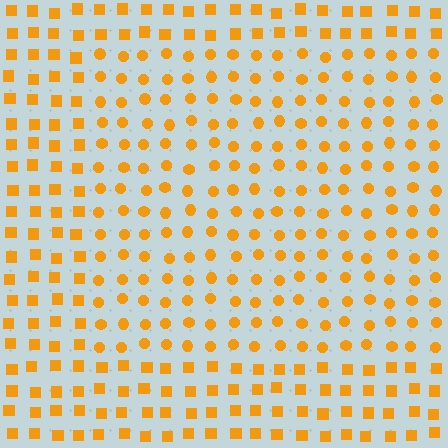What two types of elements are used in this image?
The image uses circles inside the rectangle region and squares outside it.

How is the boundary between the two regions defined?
The boundary is defined by a change in element shape: circles inside vs. squares outside. All elements share the same color and spacing.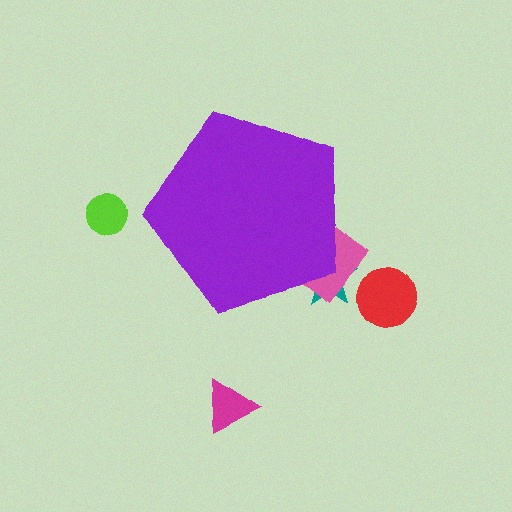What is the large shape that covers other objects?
A purple pentagon.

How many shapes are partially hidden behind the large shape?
2 shapes are partially hidden.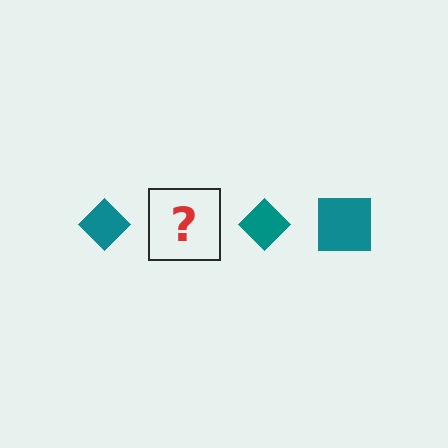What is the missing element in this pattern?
The missing element is a teal square.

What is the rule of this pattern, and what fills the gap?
The rule is that the pattern cycles through diamond, square shapes in teal. The gap should be filled with a teal square.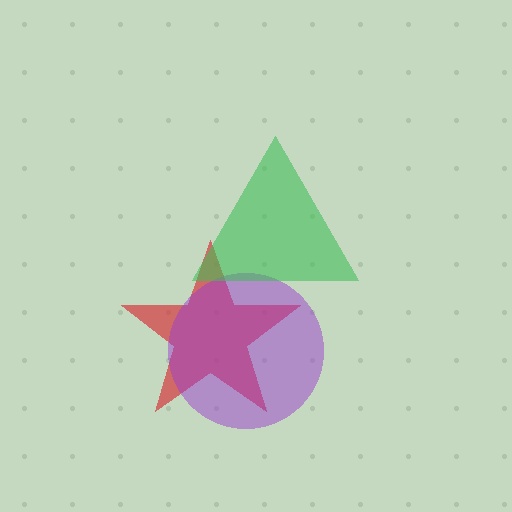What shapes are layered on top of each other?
The layered shapes are: a red star, a purple circle, a green triangle.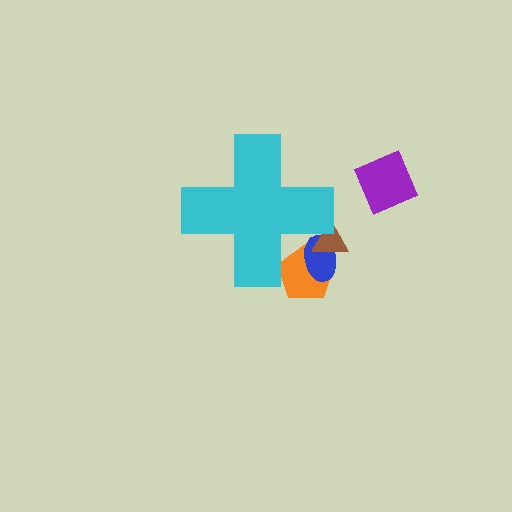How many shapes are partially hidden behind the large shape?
3 shapes are partially hidden.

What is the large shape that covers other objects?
A cyan cross.